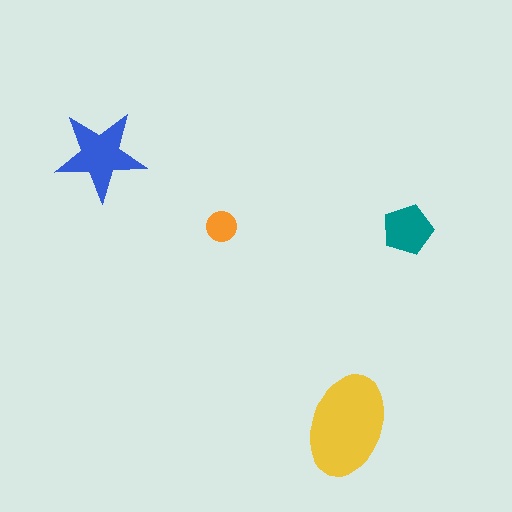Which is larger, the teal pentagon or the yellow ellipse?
The yellow ellipse.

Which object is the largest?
The yellow ellipse.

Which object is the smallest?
The orange circle.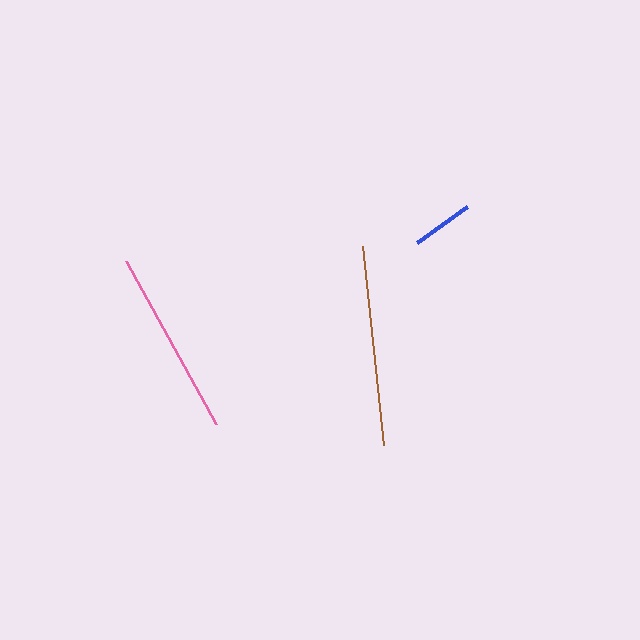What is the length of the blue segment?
The blue segment is approximately 61 pixels long.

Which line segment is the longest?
The brown line is the longest at approximately 201 pixels.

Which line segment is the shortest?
The blue line is the shortest at approximately 61 pixels.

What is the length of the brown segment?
The brown segment is approximately 201 pixels long.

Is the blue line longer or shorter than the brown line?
The brown line is longer than the blue line.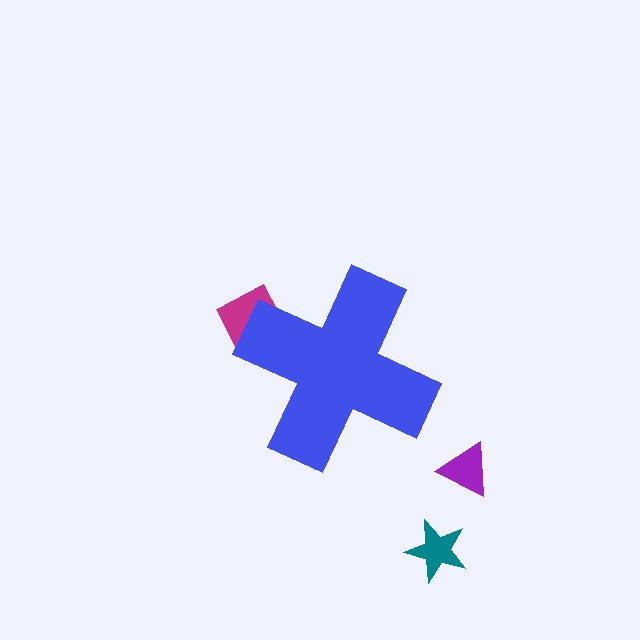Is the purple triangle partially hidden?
No, the purple triangle is fully visible.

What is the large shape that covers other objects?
A blue cross.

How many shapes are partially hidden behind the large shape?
1 shape is partially hidden.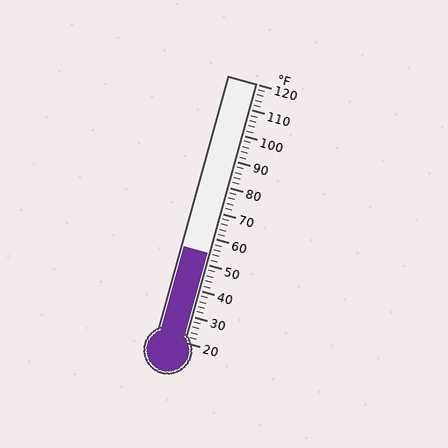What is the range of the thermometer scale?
The thermometer scale ranges from 20°F to 120°F.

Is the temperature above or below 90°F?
The temperature is below 90°F.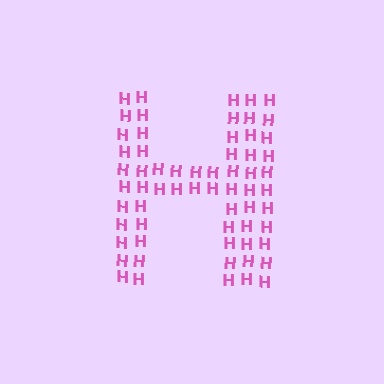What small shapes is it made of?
It is made of small letter H's.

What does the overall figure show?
The overall figure shows the letter H.